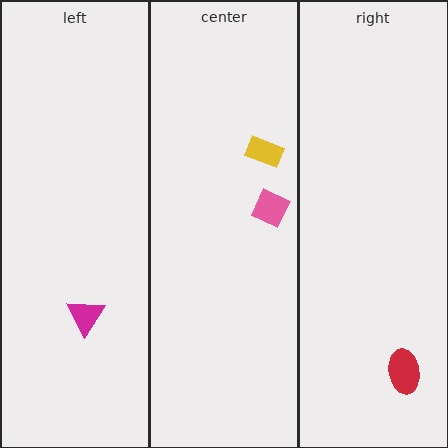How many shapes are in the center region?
2.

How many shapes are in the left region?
1.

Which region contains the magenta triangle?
The left region.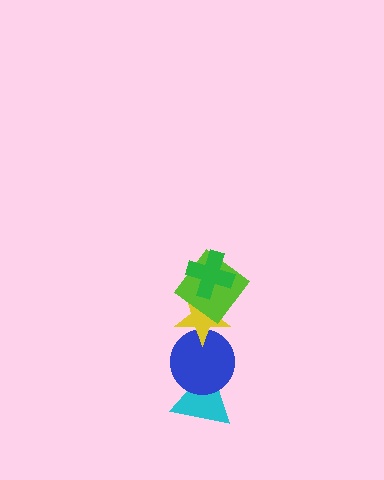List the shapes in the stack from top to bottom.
From top to bottom: the green cross, the lime diamond, the yellow star, the blue circle, the cyan triangle.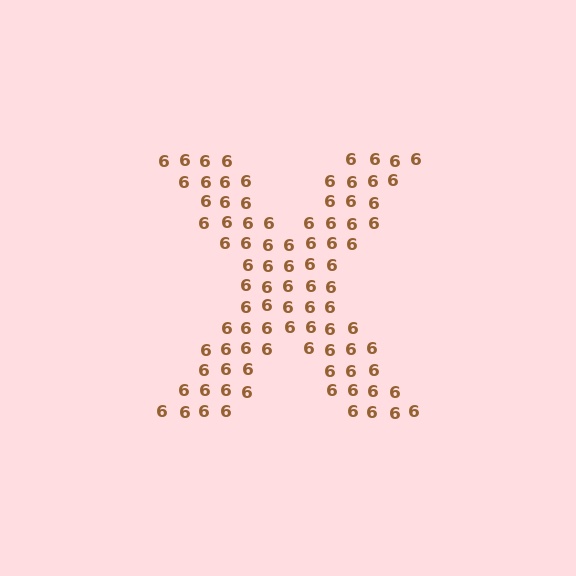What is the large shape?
The large shape is the letter X.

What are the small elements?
The small elements are digit 6's.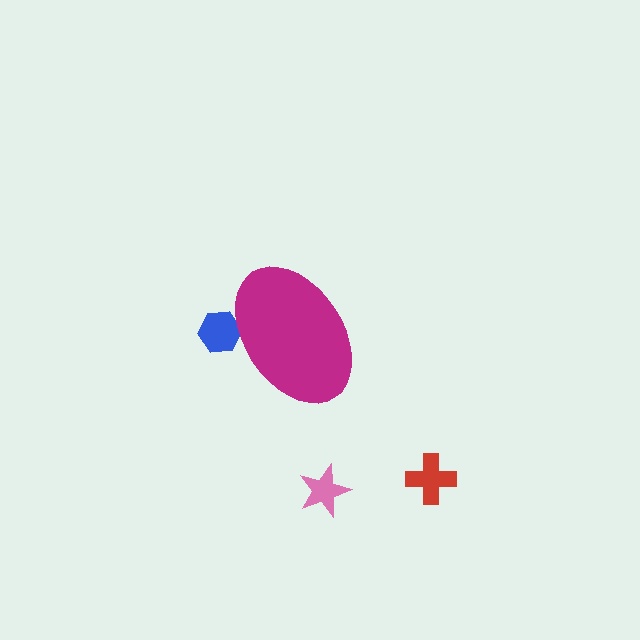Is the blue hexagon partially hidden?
Yes, the blue hexagon is partially hidden behind the magenta ellipse.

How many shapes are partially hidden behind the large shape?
1 shape is partially hidden.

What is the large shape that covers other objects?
A magenta ellipse.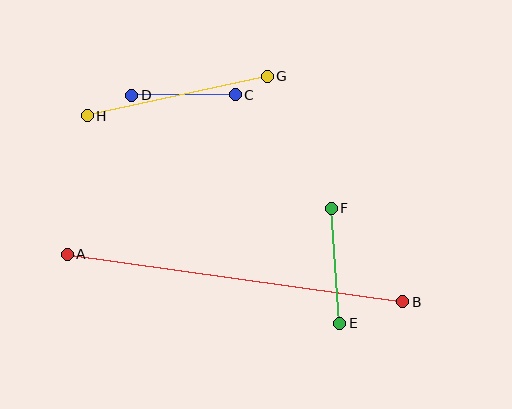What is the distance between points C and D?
The distance is approximately 104 pixels.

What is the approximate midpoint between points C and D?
The midpoint is at approximately (183, 95) pixels.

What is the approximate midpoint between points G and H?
The midpoint is at approximately (177, 96) pixels.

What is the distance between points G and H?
The distance is approximately 184 pixels.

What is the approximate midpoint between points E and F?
The midpoint is at approximately (336, 266) pixels.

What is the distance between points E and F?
The distance is approximately 115 pixels.